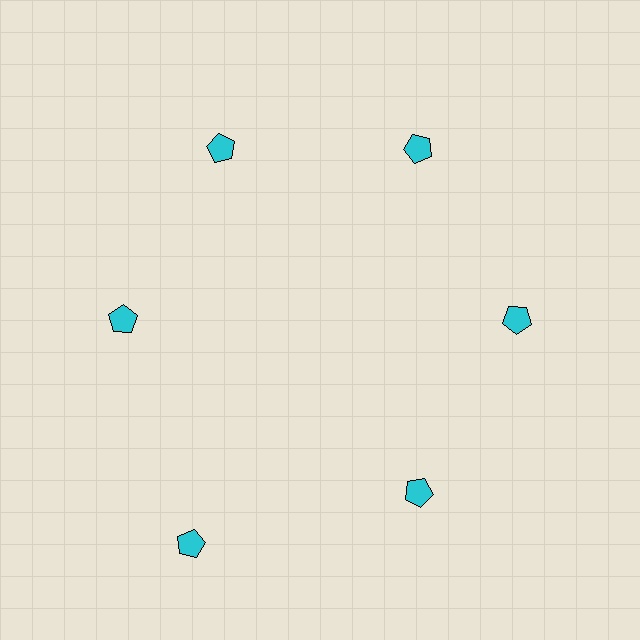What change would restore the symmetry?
The symmetry would be restored by moving it inward, back onto the ring so that all 6 pentagons sit at equal angles and equal distance from the center.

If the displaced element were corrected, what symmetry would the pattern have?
It would have 6-fold rotational symmetry — the pattern would map onto itself every 60 degrees.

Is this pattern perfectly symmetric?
No. The 6 cyan pentagons are arranged in a ring, but one element near the 7 o'clock position is pushed outward from the center, breaking the 6-fold rotational symmetry.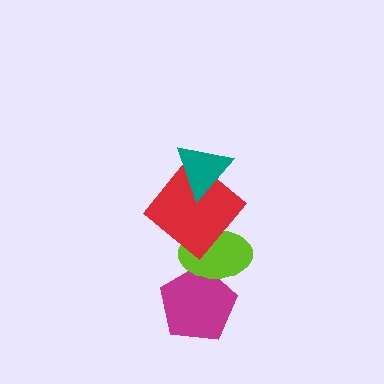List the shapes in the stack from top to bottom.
From top to bottom: the teal triangle, the red diamond, the lime ellipse, the magenta pentagon.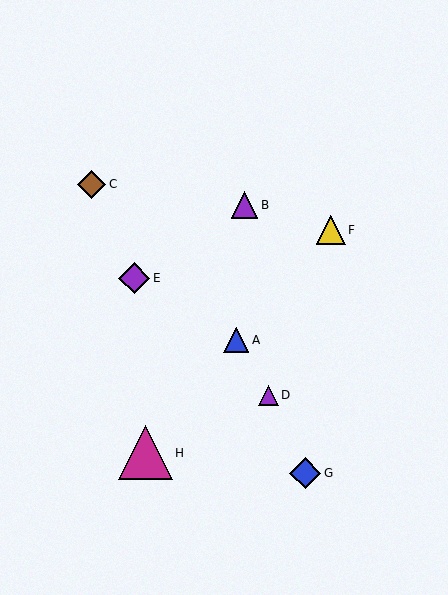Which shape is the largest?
The magenta triangle (labeled H) is the largest.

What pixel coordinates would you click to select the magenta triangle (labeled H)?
Click at (146, 453) to select the magenta triangle H.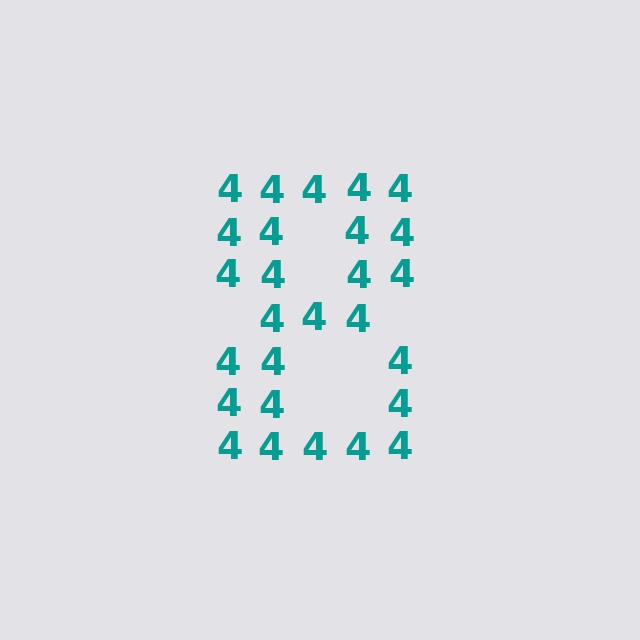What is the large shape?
The large shape is the digit 8.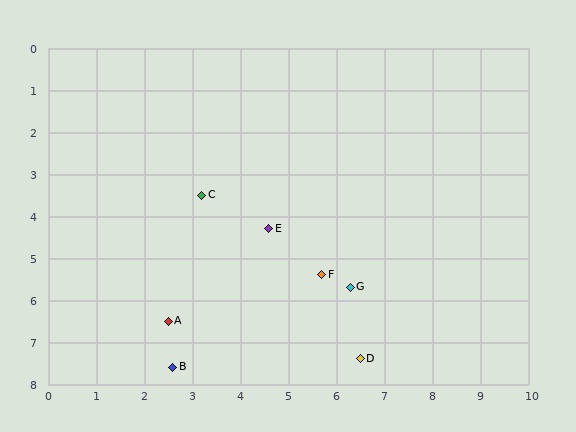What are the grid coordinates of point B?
Point B is at approximately (2.6, 7.6).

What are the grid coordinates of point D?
Point D is at approximately (6.5, 7.4).